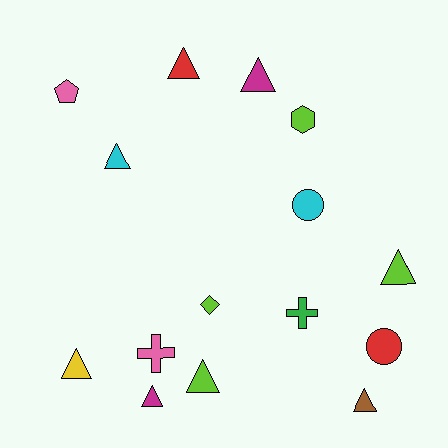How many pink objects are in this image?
There are 2 pink objects.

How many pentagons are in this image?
There is 1 pentagon.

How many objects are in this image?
There are 15 objects.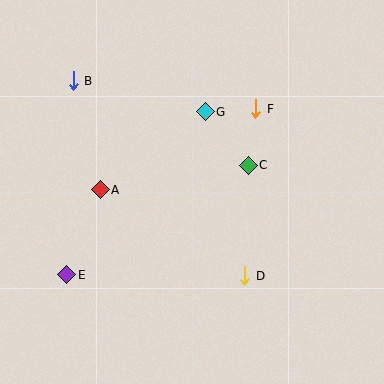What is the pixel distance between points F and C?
The distance between F and C is 57 pixels.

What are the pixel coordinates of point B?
Point B is at (73, 81).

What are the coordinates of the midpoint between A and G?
The midpoint between A and G is at (153, 151).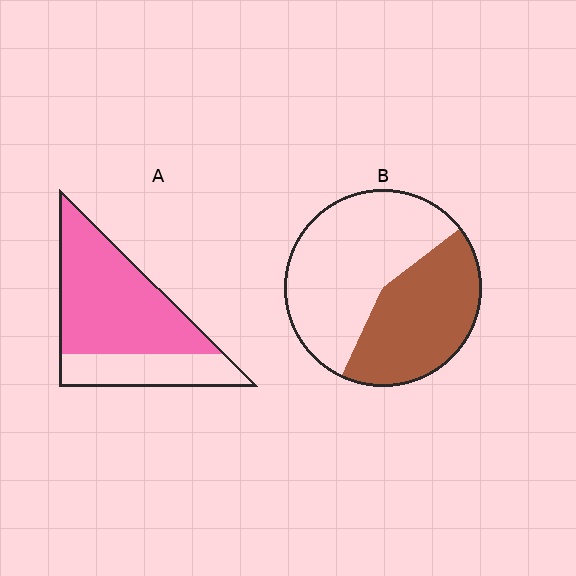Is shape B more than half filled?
No.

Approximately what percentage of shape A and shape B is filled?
A is approximately 70% and B is approximately 45%.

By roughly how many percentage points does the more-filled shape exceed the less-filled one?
By roughly 25 percentage points (A over B).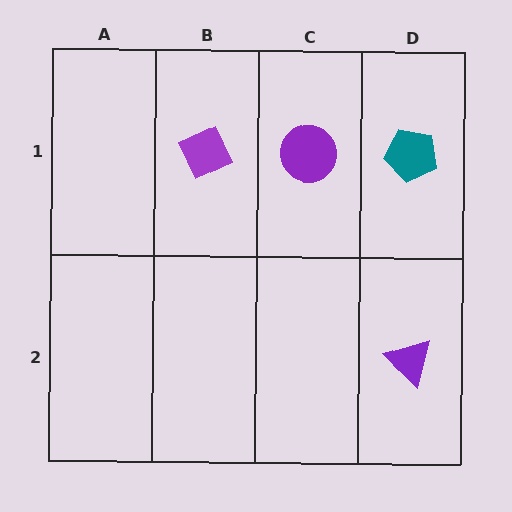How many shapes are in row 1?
3 shapes.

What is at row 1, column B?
A purple diamond.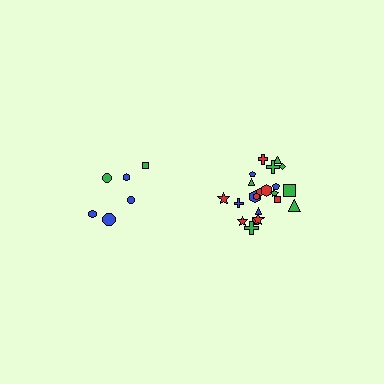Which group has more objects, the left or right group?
The right group.